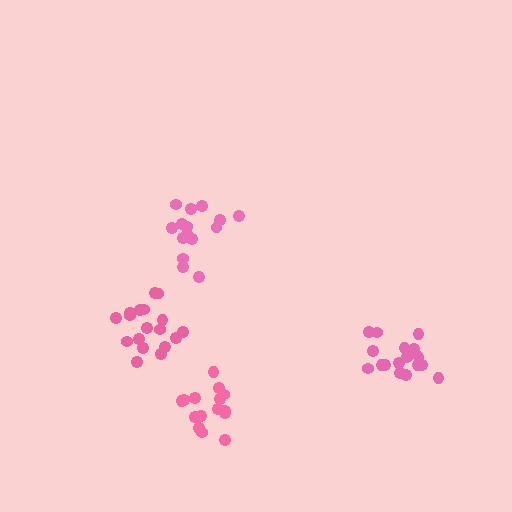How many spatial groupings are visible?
There are 4 spatial groupings.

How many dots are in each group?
Group 1: 15 dots, Group 2: 18 dots, Group 3: 15 dots, Group 4: 18 dots (66 total).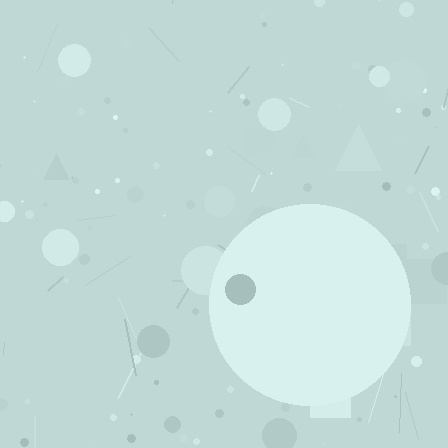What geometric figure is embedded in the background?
A circle is embedded in the background.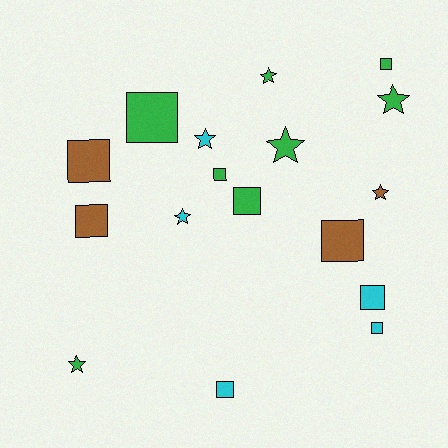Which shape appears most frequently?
Square, with 10 objects.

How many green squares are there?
There are 4 green squares.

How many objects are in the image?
There are 17 objects.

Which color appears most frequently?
Green, with 8 objects.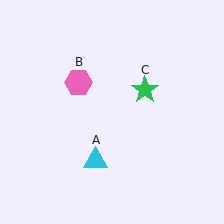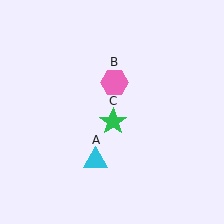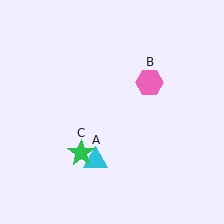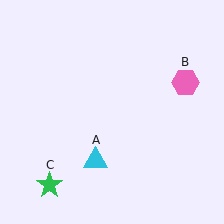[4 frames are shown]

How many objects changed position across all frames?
2 objects changed position: pink hexagon (object B), green star (object C).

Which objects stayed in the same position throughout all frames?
Cyan triangle (object A) remained stationary.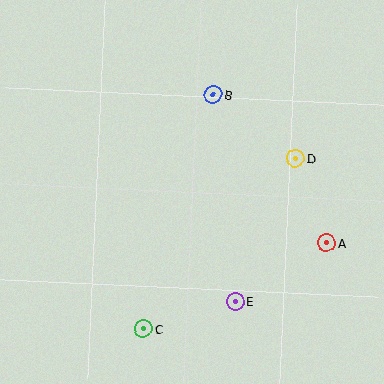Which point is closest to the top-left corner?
Point B is closest to the top-left corner.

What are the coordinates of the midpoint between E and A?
The midpoint between E and A is at (281, 272).